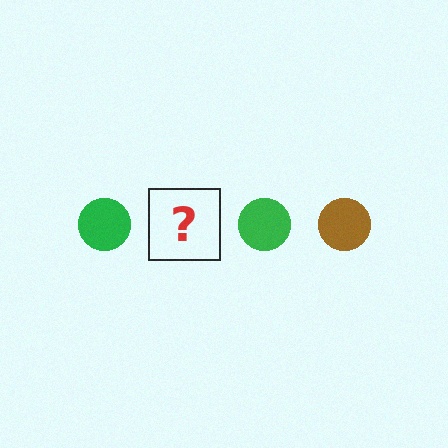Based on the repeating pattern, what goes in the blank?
The blank should be a brown circle.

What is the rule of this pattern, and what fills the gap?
The rule is that the pattern cycles through green, brown circles. The gap should be filled with a brown circle.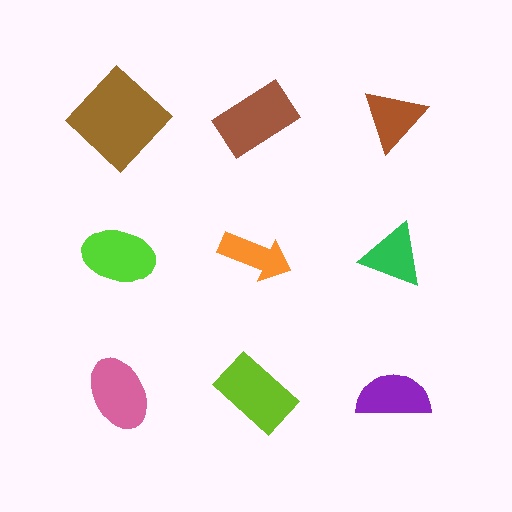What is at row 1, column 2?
A brown rectangle.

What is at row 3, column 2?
A lime rectangle.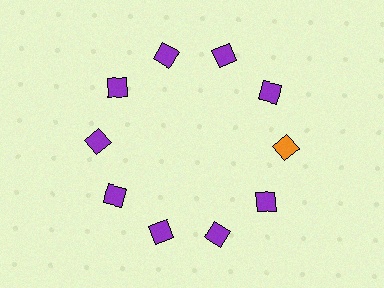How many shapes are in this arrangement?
There are 10 shapes arranged in a ring pattern.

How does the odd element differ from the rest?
It has a different color: orange instead of purple.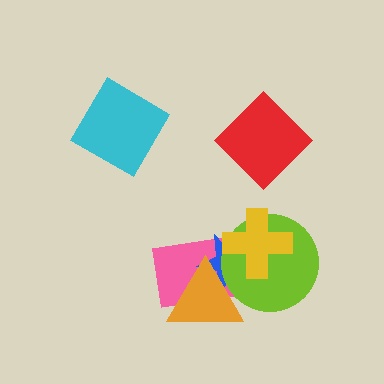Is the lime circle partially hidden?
Yes, it is partially covered by another shape.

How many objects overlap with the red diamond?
0 objects overlap with the red diamond.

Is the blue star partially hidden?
Yes, it is partially covered by another shape.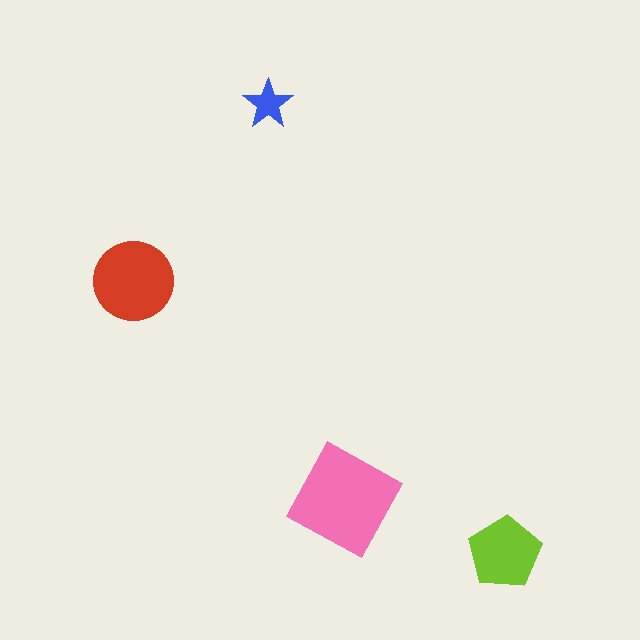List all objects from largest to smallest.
The pink square, the red circle, the lime pentagon, the blue star.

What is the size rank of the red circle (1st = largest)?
2nd.